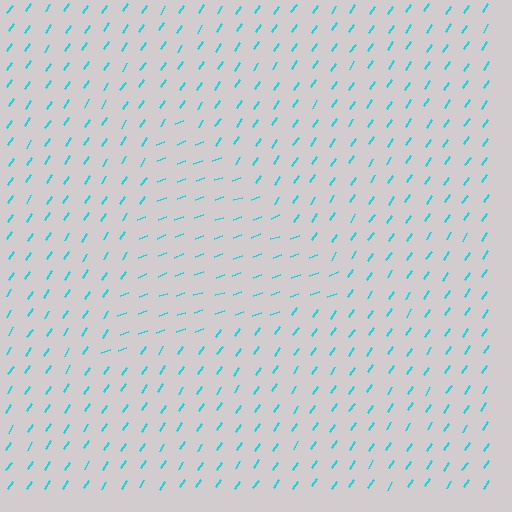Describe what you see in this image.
The image is filled with small cyan line segments. A triangle region in the image has lines oriented differently from the surrounding lines, creating a visible texture boundary.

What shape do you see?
I see a triangle.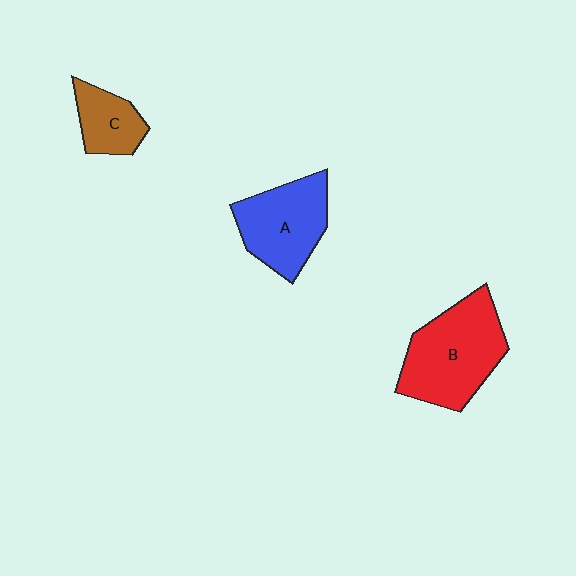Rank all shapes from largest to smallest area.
From largest to smallest: B (red), A (blue), C (brown).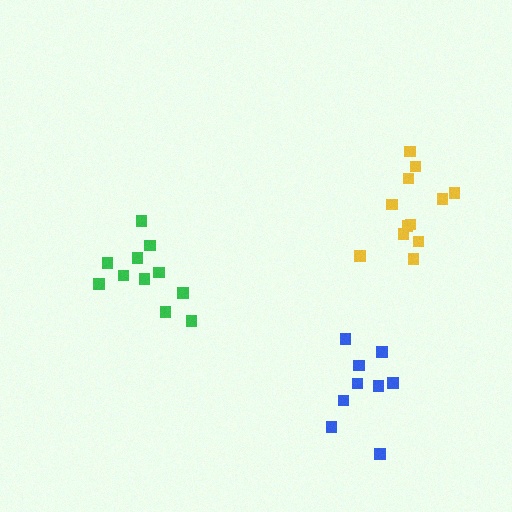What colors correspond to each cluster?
The clusters are colored: yellow, green, blue.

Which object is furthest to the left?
The green cluster is leftmost.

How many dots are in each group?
Group 1: 12 dots, Group 2: 11 dots, Group 3: 9 dots (32 total).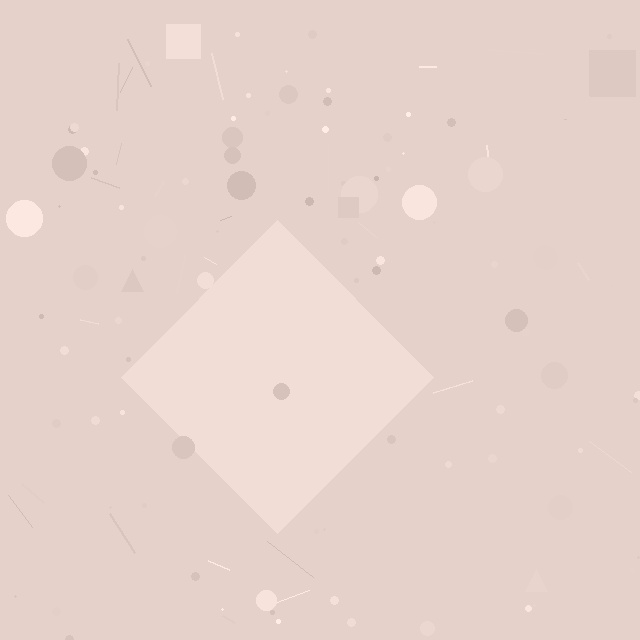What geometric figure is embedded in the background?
A diamond is embedded in the background.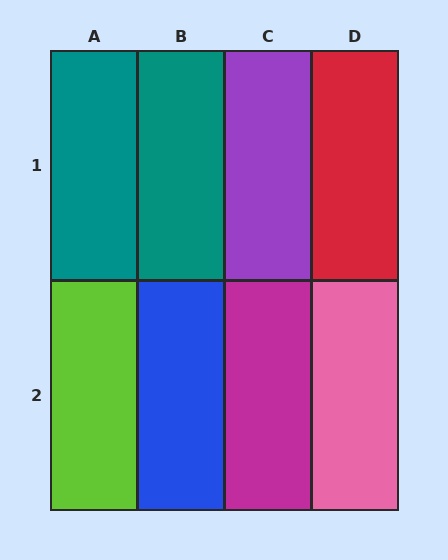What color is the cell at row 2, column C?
Magenta.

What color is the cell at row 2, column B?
Blue.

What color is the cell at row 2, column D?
Pink.